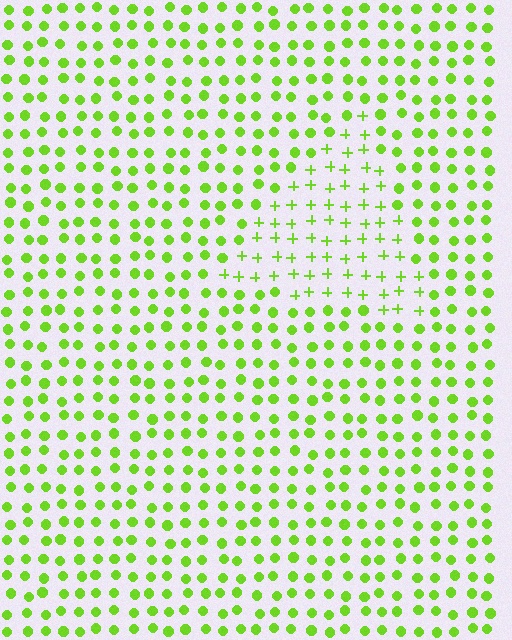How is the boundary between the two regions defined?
The boundary is defined by a change in element shape: plus signs inside vs. circles outside. All elements share the same color and spacing.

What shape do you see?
I see a triangle.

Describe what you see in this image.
The image is filled with small lime elements arranged in a uniform grid. A triangle-shaped region contains plus signs, while the surrounding area contains circles. The boundary is defined purely by the change in element shape.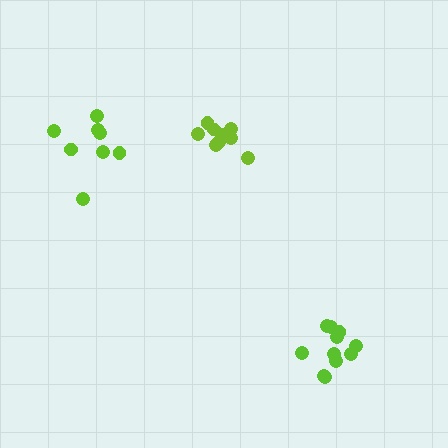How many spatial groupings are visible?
There are 3 spatial groupings.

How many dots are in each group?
Group 1: 11 dots, Group 2: 8 dots, Group 3: 9 dots (28 total).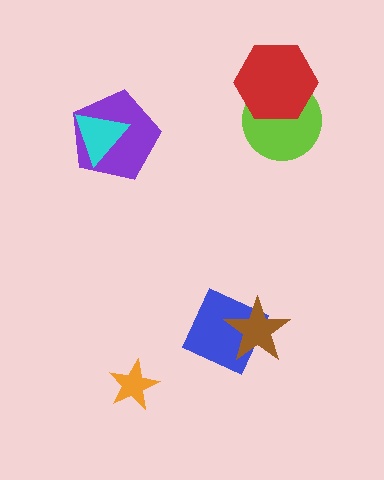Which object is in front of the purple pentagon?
The cyan triangle is in front of the purple pentagon.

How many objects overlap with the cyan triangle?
1 object overlaps with the cyan triangle.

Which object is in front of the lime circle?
The red hexagon is in front of the lime circle.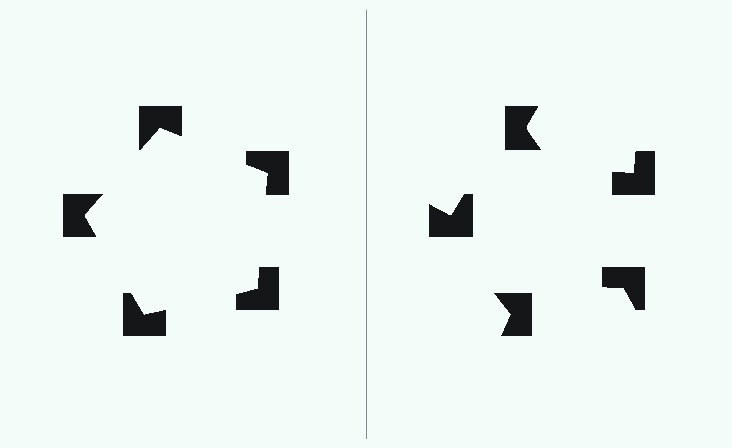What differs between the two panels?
The notched squares are positioned identically on both sides; only the wedge orientations differ. On the left they align to a pentagon; on the right they are misaligned.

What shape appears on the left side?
An illusory pentagon.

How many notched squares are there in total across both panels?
10 — 5 on each side.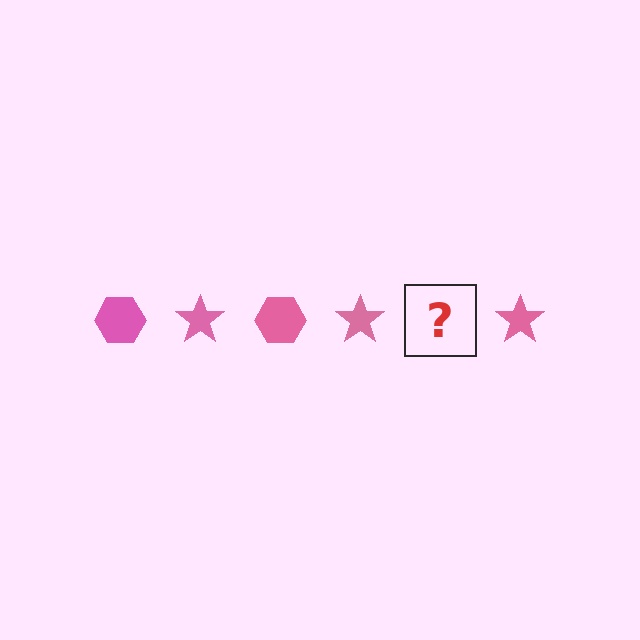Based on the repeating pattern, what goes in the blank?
The blank should be a pink hexagon.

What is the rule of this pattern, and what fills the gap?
The rule is that the pattern cycles through hexagon, star shapes in pink. The gap should be filled with a pink hexagon.